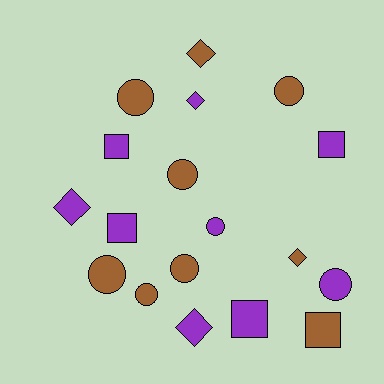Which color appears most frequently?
Brown, with 9 objects.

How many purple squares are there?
There are 4 purple squares.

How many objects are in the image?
There are 18 objects.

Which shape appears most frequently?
Circle, with 8 objects.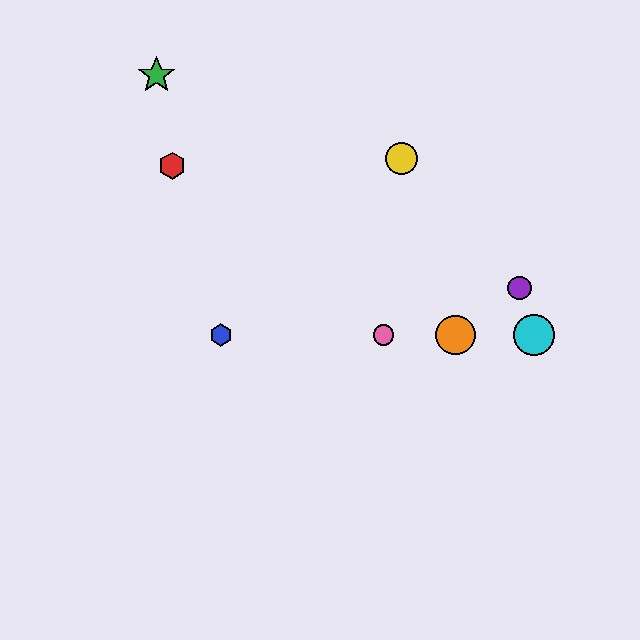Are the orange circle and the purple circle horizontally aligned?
No, the orange circle is at y≈335 and the purple circle is at y≈288.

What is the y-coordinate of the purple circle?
The purple circle is at y≈288.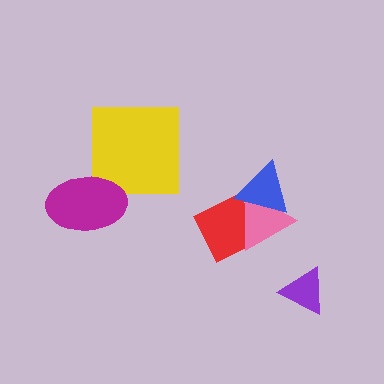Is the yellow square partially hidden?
Yes, it is partially covered by another shape.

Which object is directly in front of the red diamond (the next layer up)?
The pink triangle is directly in front of the red diamond.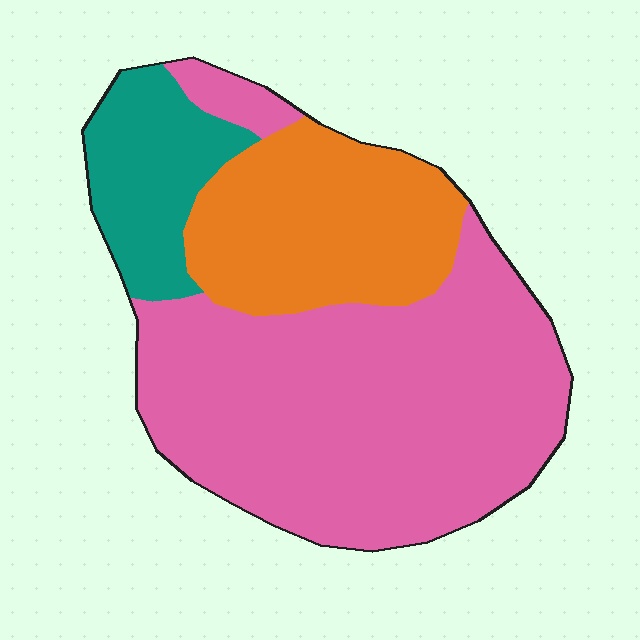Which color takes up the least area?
Teal, at roughly 15%.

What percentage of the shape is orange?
Orange takes up about one quarter (1/4) of the shape.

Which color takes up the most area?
Pink, at roughly 60%.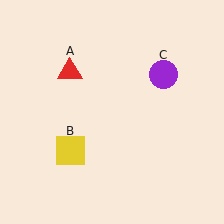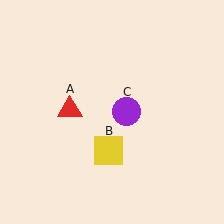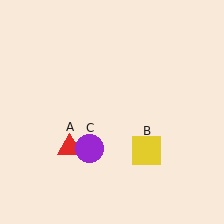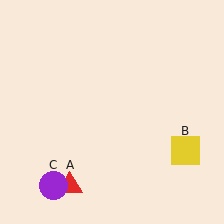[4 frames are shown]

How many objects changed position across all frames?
3 objects changed position: red triangle (object A), yellow square (object B), purple circle (object C).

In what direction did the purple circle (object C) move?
The purple circle (object C) moved down and to the left.